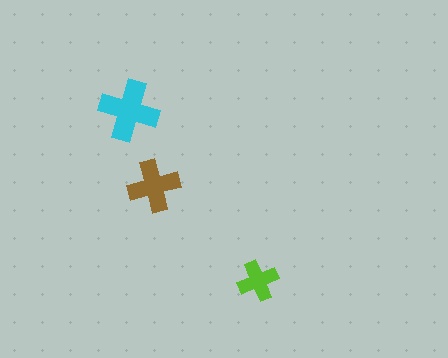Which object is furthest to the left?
The cyan cross is leftmost.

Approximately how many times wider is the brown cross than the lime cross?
About 1.5 times wider.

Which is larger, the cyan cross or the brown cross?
The cyan one.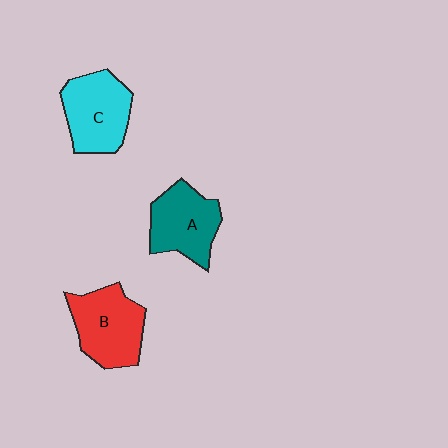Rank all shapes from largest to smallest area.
From largest to smallest: B (red), C (cyan), A (teal).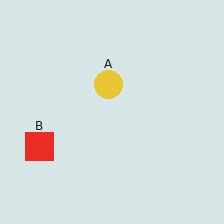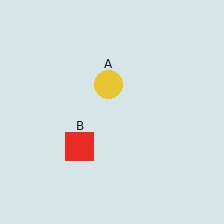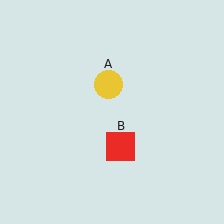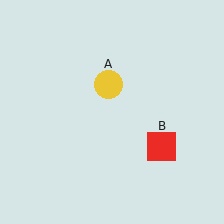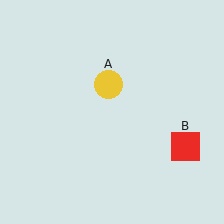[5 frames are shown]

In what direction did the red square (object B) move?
The red square (object B) moved right.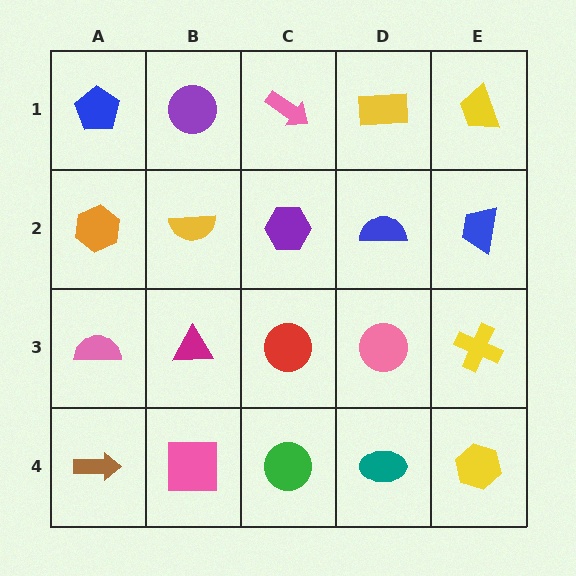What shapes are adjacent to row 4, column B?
A magenta triangle (row 3, column B), a brown arrow (row 4, column A), a green circle (row 4, column C).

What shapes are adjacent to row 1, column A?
An orange hexagon (row 2, column A), a purple circle (row 1, column B).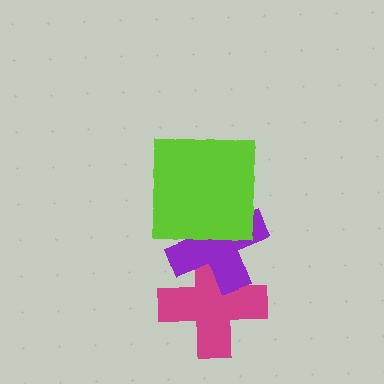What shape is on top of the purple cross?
The lime square is on top of the purple cross.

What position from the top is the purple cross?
The purple cross is 2nd from the top.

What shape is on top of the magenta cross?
The purple cross is on top of the magenta cross.